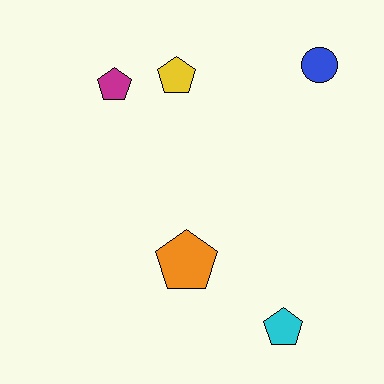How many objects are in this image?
There are 5 objects.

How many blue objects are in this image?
There is 1 blue object.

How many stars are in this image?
There are no stars.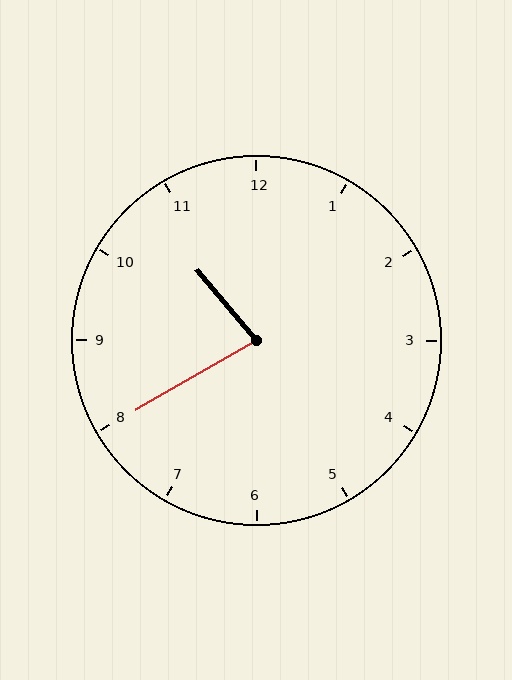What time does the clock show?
10:40.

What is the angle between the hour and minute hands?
Approximately 80 degrees.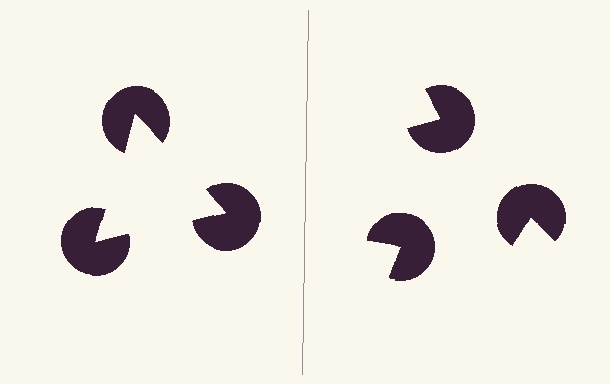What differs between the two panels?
The pac-man discs are positioned identically on both sides; only the wedge orientations differ. On the left they align to a triangle; on the right they are misaligned.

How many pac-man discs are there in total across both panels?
6 — 3 on each side.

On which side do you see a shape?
An illusory triangle appears on the left side. On the right side the wedge cuts are rotated, so no coherent shape forms.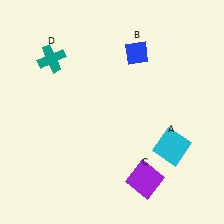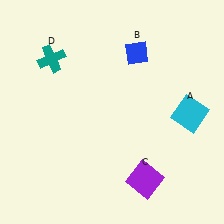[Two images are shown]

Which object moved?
The cyan square (A) moved up.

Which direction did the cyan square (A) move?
The cyan square (A) moved up.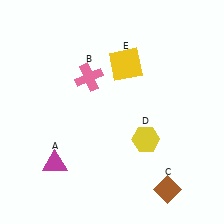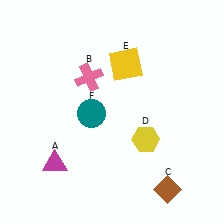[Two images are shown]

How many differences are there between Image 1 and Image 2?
There is 1 difference between the two images.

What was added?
A teal circle (F) was added in Image 2.